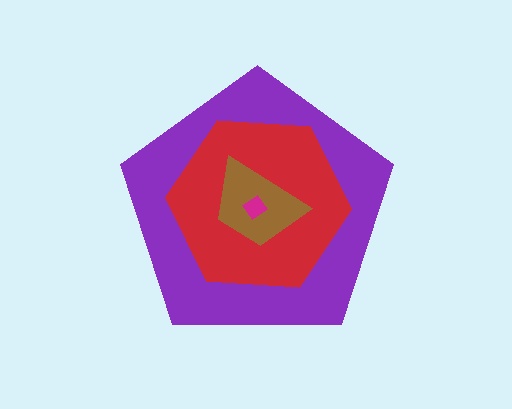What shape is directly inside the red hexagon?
The brown trapezoid.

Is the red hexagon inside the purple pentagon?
Yes.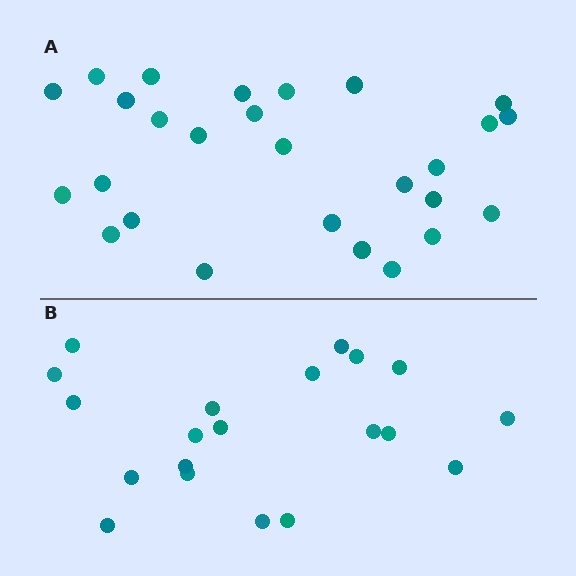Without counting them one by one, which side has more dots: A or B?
Region A (the top region) has more dots.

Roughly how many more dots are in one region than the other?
Region A has roughly 8 or so more dots than region B.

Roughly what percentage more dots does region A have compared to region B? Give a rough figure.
About 35% more.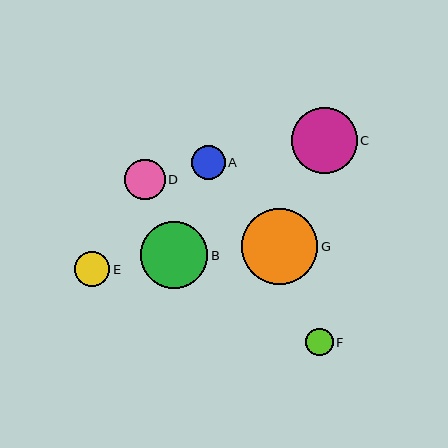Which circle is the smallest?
Circle F is the smallest with a size of approximately 27 pixels.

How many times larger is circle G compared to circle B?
Circle G is approximately 1.1 times the size of circle B.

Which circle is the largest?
Circle G is the largest with a size of approximately 76 pixels.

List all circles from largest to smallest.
From largest to smallest: G, B, C, D, E, A, F.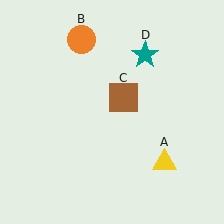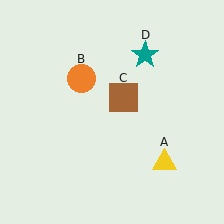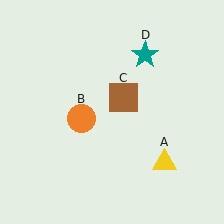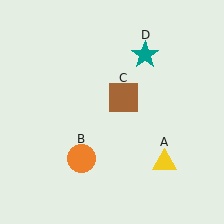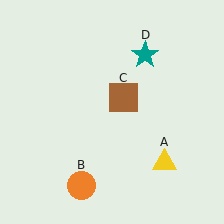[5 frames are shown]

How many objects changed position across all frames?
1 object changed position: orange circle (object B).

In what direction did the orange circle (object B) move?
The orange circle (object B) moved down.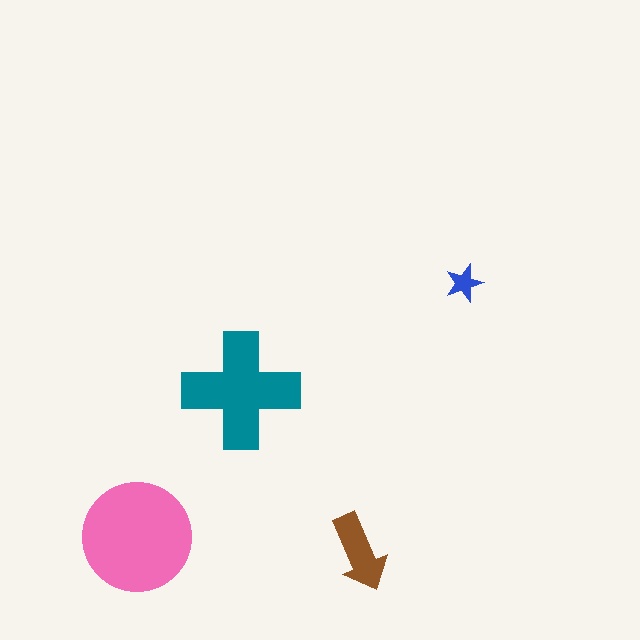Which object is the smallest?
The blue star.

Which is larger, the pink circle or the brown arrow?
The pink circle.